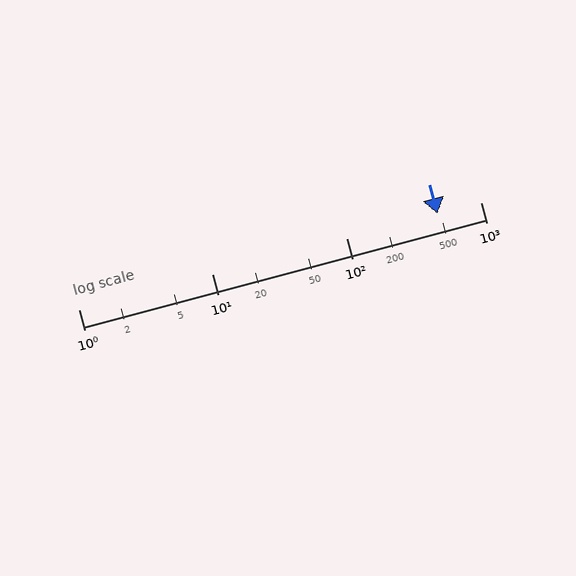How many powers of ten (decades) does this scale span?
The scale spans 3 decades, from 1 to 1000.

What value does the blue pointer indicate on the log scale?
The pointer indicates approximately 480.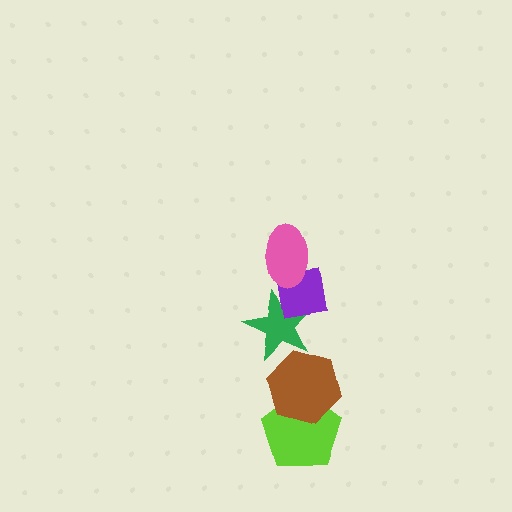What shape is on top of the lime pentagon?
The brown hexagon is on top of the lime pentagon.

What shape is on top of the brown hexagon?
The green star is on top of the brown hexagon.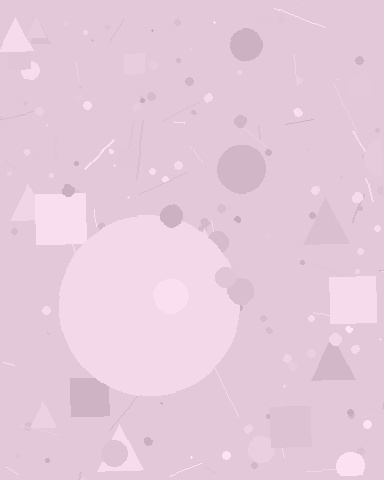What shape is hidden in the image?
A circle is hidden in the image.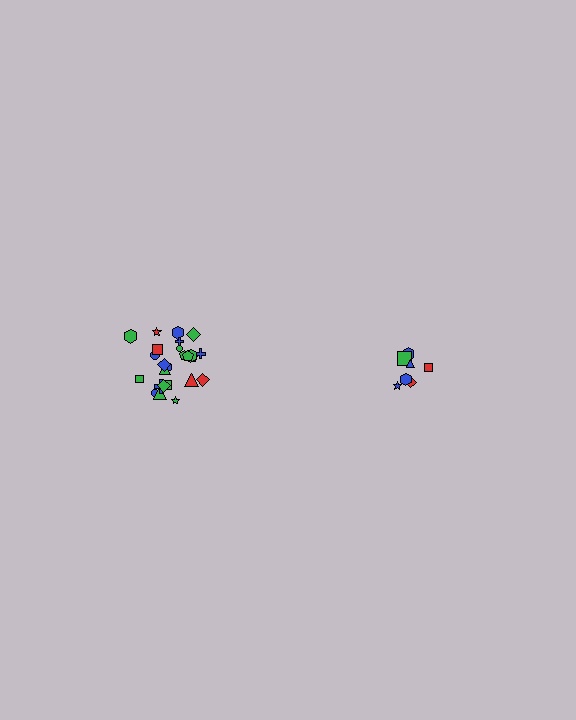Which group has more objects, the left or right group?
The left group.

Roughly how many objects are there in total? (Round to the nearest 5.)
Roughly 30 objects in total.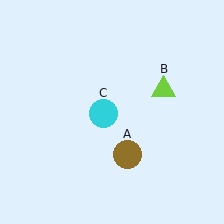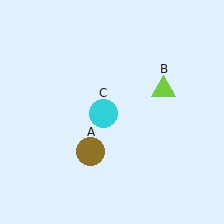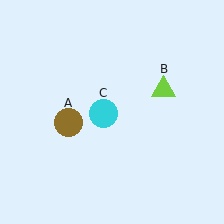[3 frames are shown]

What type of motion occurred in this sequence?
The brown circle (object A) rotated clockwise around the center of the scene.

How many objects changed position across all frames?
1 object changed position: brown circle (object A).